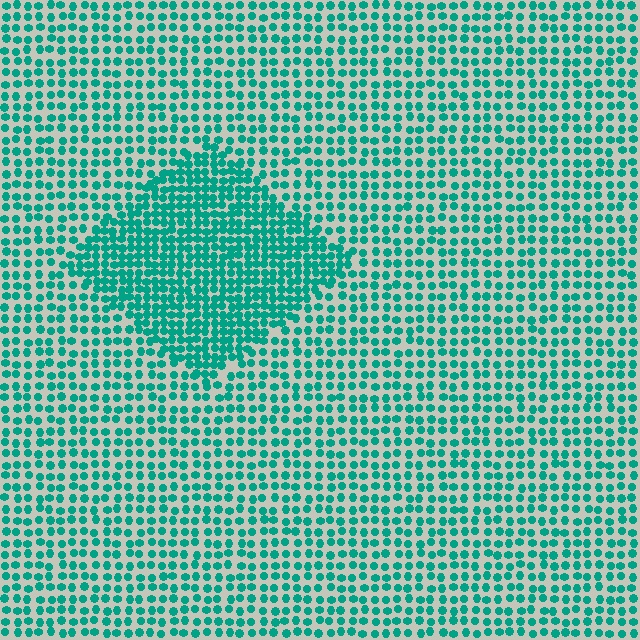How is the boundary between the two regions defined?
The boundary is defined by a change in element density (approximately 1.8x ratio). All elements are the same color, size, and shape.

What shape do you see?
I see a diamond.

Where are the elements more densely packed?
The elements are more densely packed inside the diamond boundary.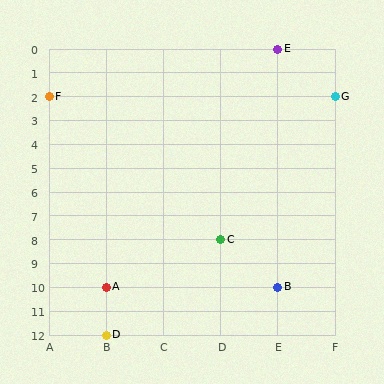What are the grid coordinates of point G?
Point G is at grid coordinates (F, 2).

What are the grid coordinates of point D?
Point D is at grid coordinates (B, 12).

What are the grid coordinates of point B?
Point B is at grid coordinates (E, 10).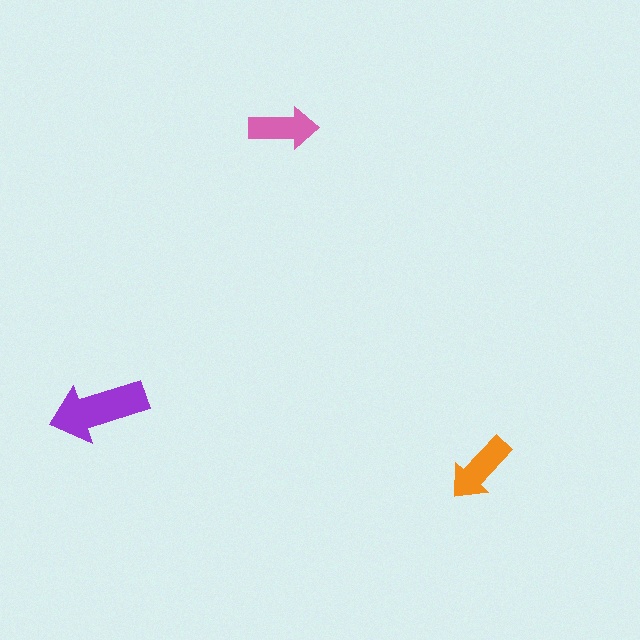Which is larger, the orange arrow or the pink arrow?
The orange one.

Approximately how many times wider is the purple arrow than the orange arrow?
About 1.5 times wider.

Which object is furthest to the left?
The purple arrow is leftmost.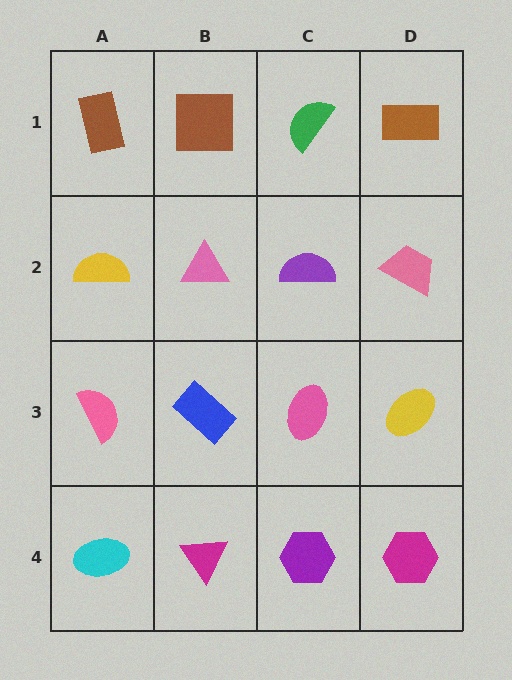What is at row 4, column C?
A purple hexagon.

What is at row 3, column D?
A yellow ellipse.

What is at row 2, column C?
A purple semicircle.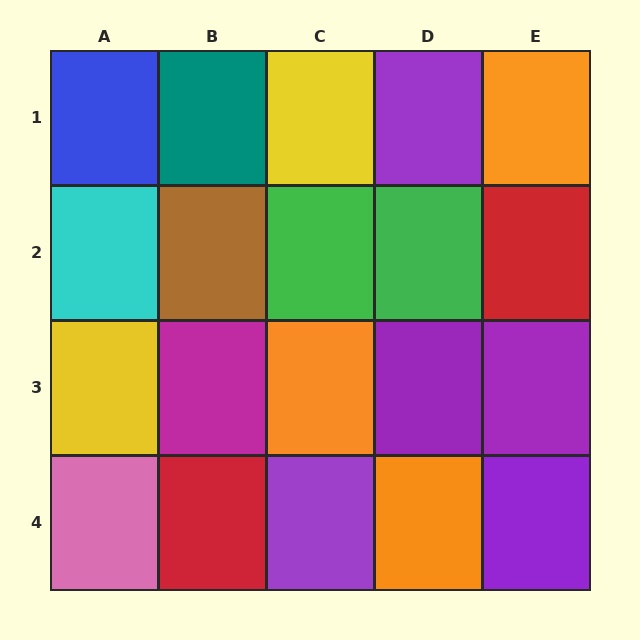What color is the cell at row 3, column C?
Orange.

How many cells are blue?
1 cell is blue.